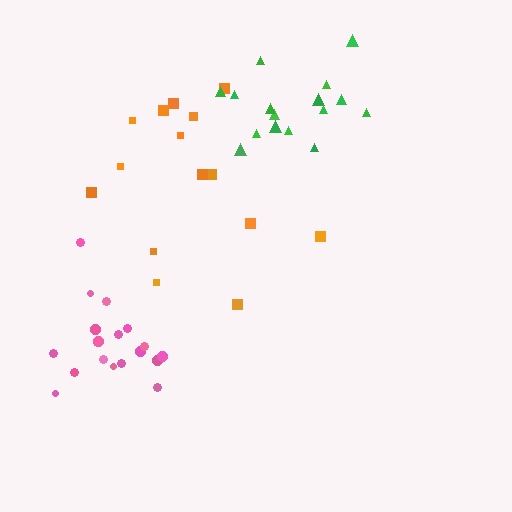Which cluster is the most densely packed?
Green.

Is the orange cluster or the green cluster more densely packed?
Green.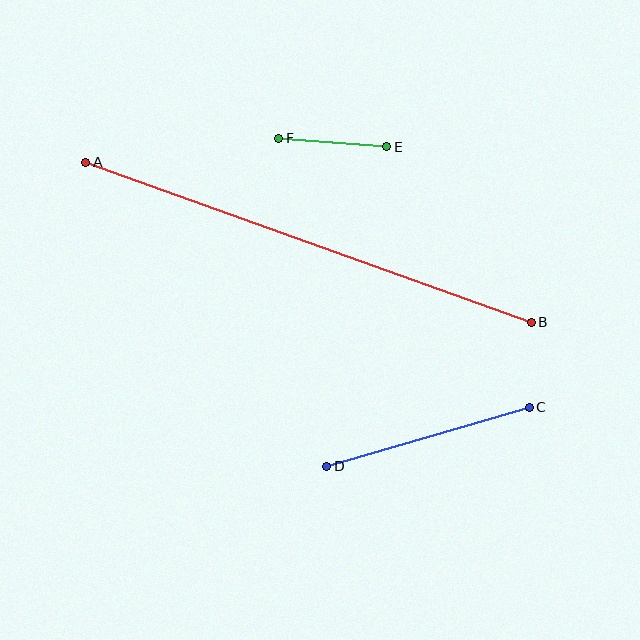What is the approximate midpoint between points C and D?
The midpoint is at approximately (428, 437) pixels.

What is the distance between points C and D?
The distance is approximately 211 pixels.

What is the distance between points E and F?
The distance is approximately 108 pixels.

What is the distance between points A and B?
The distance is approximately 473 pixels.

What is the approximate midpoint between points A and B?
The midpoint is at approximately (309, 242) pixels.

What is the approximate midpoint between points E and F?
The midpoint is at approximately (333, 143) pixels.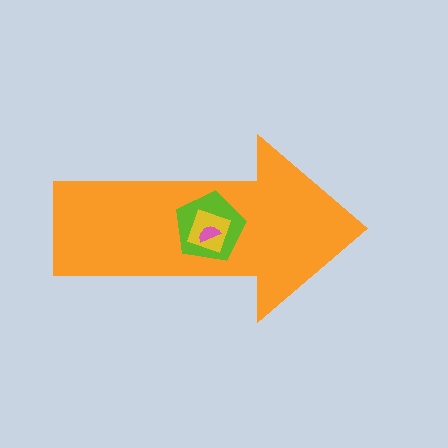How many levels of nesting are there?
4.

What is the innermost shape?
The pink semicircle.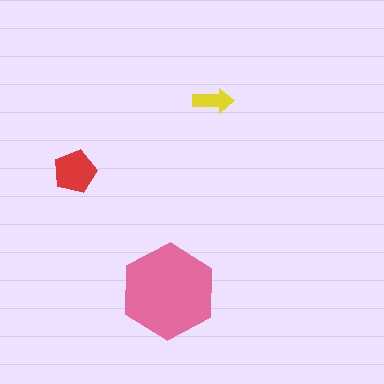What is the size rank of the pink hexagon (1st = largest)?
1st.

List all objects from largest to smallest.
The pink hexagon, the red pentagon, the yellow arrow.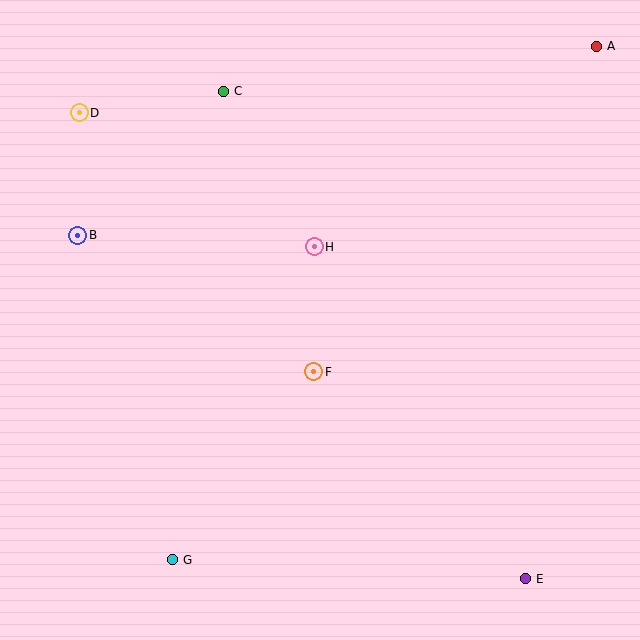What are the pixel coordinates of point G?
Point G is at (172, 560).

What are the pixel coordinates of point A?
Point A is at (596, 46).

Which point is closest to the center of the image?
Point F at (314, 372) is closest to the center.